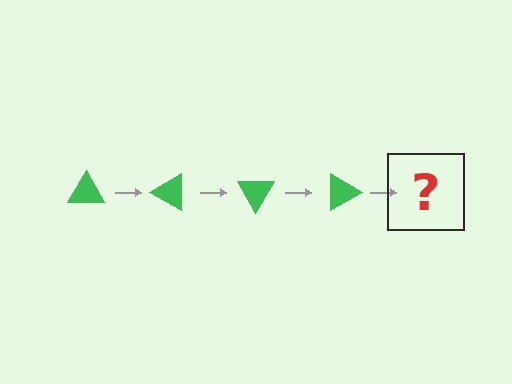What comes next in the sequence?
The next element should be a green triangle rotated 120 degrees.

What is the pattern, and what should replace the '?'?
The pattern is that the triangle rotates 30 degrees each step. The '?' should be a green triangle rotated 120 degrees.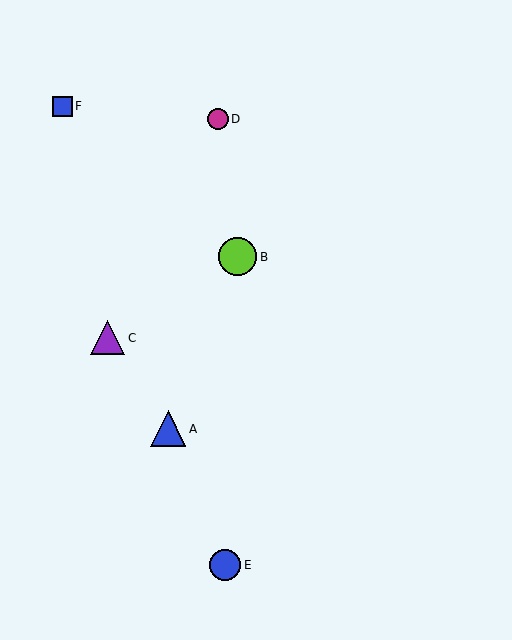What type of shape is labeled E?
Shape E is a blue circle.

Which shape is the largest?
The lime circle (labeled B) is the largest.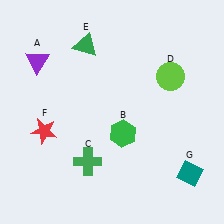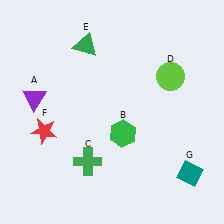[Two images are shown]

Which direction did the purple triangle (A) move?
The purple triangle (A) moved down.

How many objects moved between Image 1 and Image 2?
1 object moved between the two images.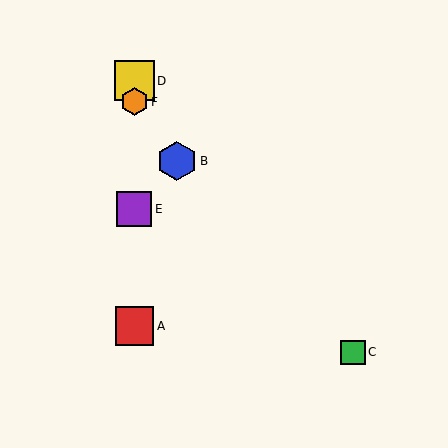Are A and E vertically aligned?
Yes, both are at x≈134.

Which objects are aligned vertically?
Objects A, D, E, F are aligned vertically.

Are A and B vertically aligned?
No, A is at x≈134 and B is at x≈177.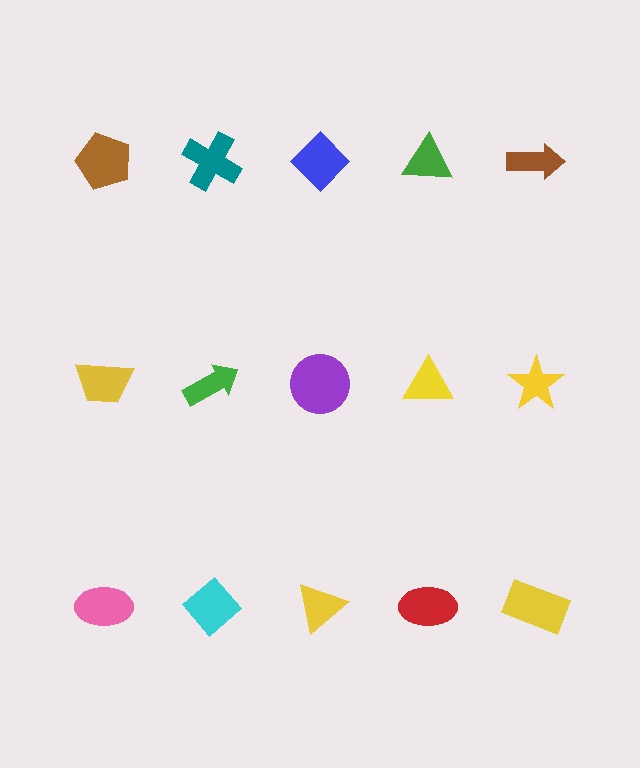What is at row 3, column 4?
A red ellipse.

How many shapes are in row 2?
5 shapes.